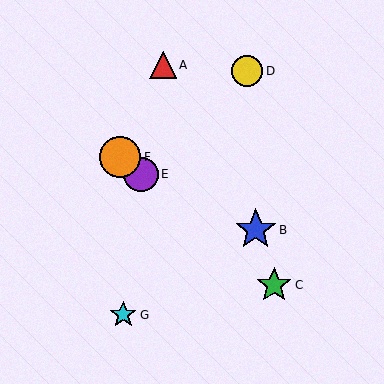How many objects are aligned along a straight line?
3 objects (C, E, F) are aligned along a straight line.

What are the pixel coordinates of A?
Object A is at (163, 65).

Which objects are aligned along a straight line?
Objects C, E, F are aligned along a straight line.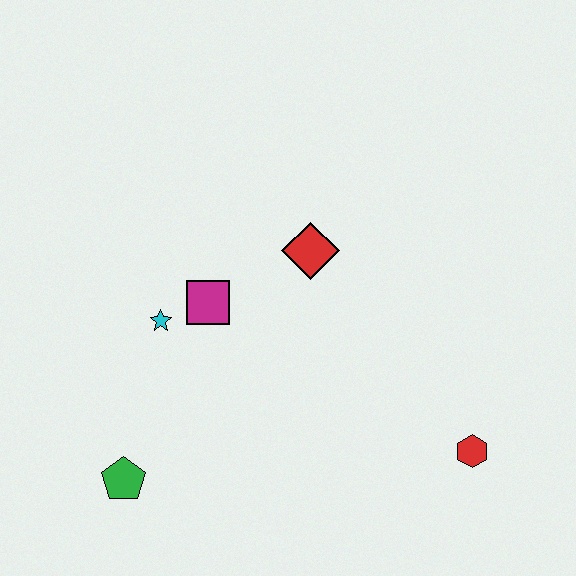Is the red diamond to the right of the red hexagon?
No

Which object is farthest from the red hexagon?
The green pentagon is farthest from the red hexagon.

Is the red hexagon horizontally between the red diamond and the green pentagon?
No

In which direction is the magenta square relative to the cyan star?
The magenta square is to the right of the cyan star.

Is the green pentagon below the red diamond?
Yes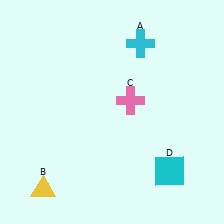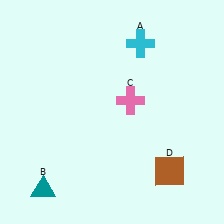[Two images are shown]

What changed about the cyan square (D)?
In Image 1, D is cyan. In Image 2, it changed to brown.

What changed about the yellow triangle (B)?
In Image 1, B is yellow. In Image 2, it changed to teal.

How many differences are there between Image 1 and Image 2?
There are 2 differences between the two images.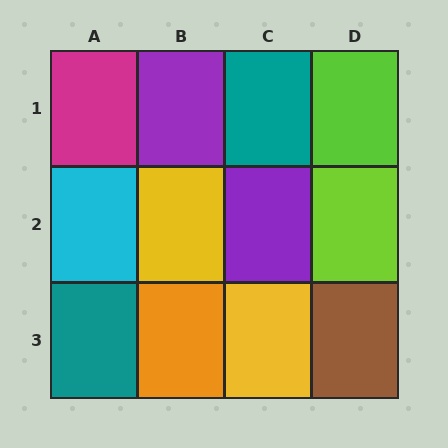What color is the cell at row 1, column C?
Teal.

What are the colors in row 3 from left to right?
Teal, orange, yellow, brown.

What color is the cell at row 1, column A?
Magenta.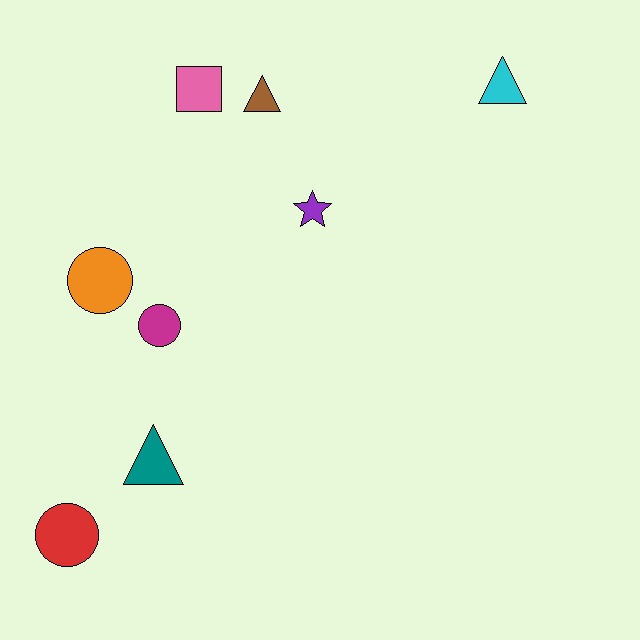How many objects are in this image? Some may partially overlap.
There are 8 objects.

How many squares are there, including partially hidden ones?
There is 1 square.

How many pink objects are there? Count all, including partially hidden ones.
There is 1 pink object.